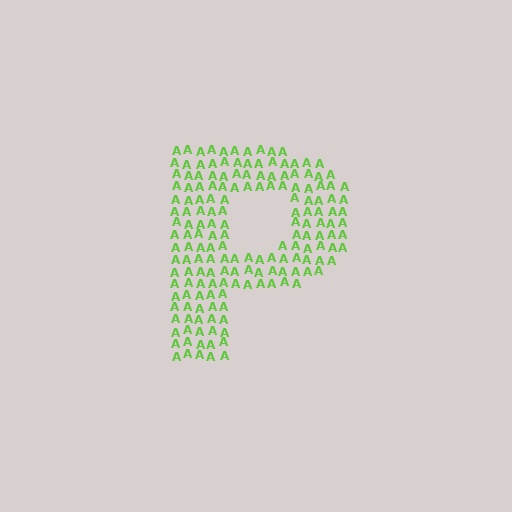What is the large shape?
The large shape is the letter P.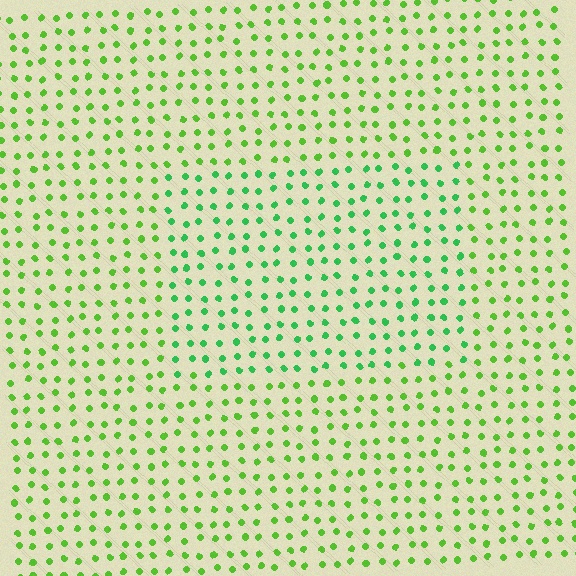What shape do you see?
I see a rectangle.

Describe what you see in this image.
The image is filled with small lime elements in a uniform arrangement. A rectangle-shaped region is visible where the elements are tinted to a slightly different hue, forming a subtle color boundary.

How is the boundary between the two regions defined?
The boundary is defined purely by a slight shift in hue (about 30 degrees). Spacing, size, and orientation are identical on both sides.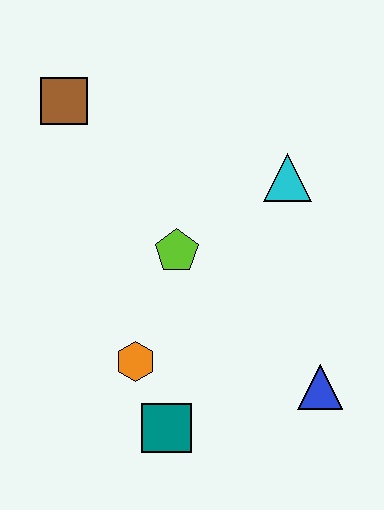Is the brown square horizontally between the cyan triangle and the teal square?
No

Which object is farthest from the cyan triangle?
The teal square is farthest from the cyan triangle.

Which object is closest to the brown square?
The lime pentagon is closest to the brown square.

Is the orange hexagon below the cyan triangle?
Yes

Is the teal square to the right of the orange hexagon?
Yes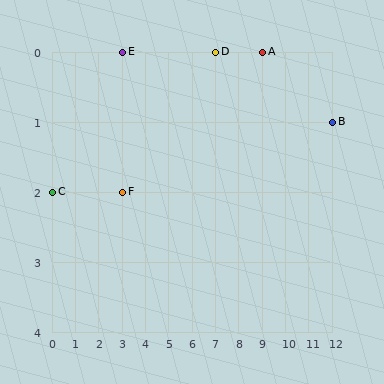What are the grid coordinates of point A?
Point A is at grid coordinates (9, 0).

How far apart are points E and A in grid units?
Points E and A are 6 columns apart.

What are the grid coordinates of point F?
Point F is at grid coordinates (3, 2).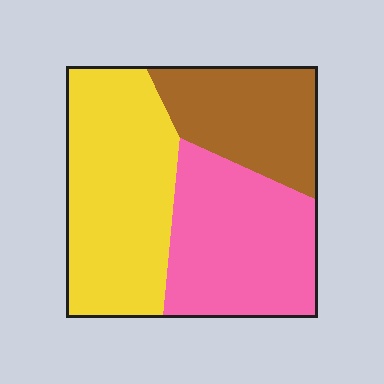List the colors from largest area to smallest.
From largest to smallest: yellow, pink, brown.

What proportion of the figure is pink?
Pink takes up about one third (1/3) of the figure.